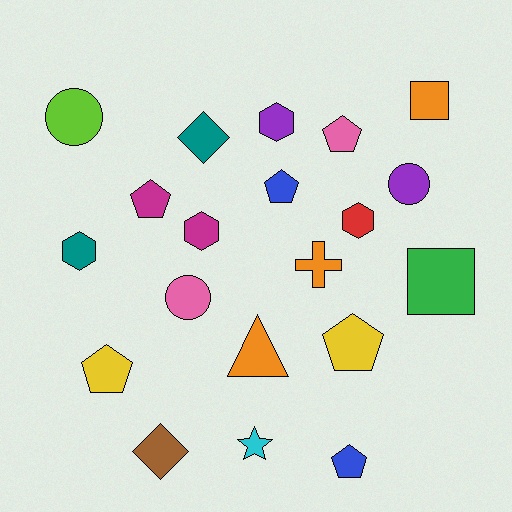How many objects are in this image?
There are 20 objects.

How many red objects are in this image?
There is 1 red object.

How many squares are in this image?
There are 2 squares.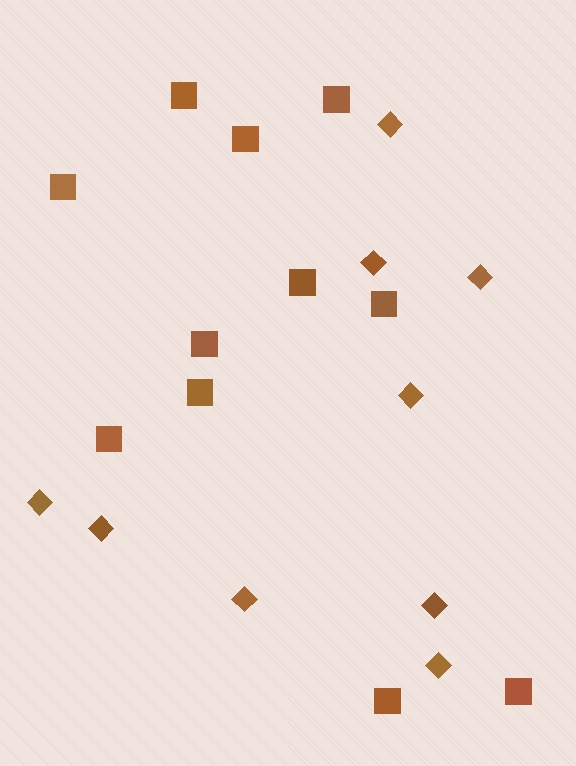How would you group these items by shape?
There are 2 groups: one group of squares (11) and one group of diamonds (9).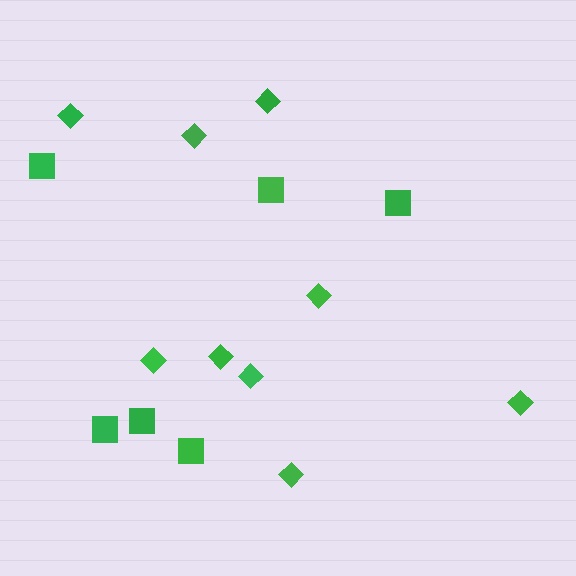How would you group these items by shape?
There are 2 groups: one group of squares (6) and one group of diamonds (9).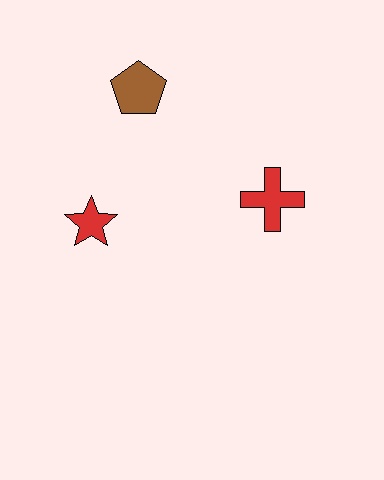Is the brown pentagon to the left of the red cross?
Yes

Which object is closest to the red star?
The brown pentagon is closest to the red star.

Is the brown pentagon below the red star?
No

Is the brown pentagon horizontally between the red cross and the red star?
Yes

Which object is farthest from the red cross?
The red star is farthest from the red cross.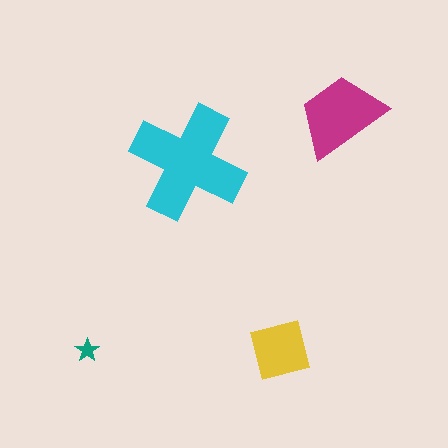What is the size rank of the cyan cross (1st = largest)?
1st.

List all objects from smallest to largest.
The teal star, the yellow square, the magenta trapezoid, the cyan cross.